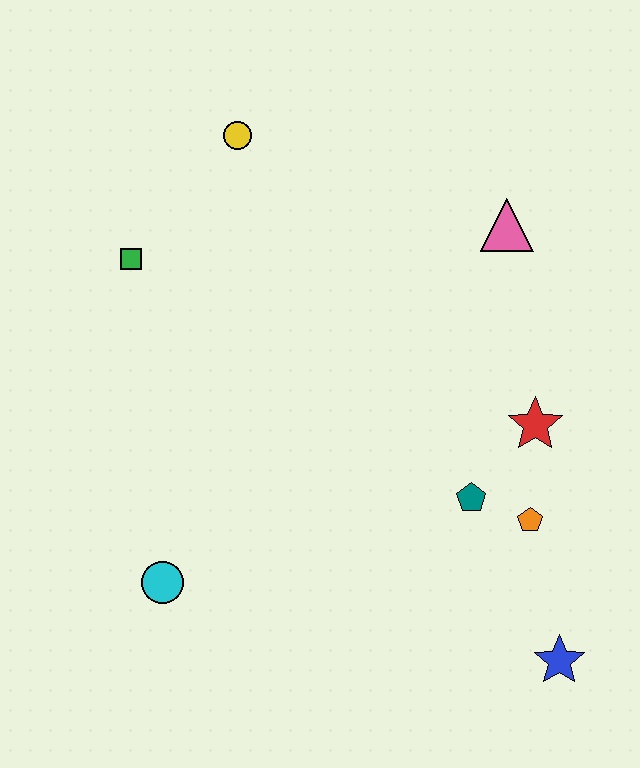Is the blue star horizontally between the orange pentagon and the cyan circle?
No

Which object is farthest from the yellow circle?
The blue star is farthest from the yellow circle.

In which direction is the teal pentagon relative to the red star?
The teal pentagon is below the red star.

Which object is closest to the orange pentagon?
The teal pentagon is closest to the orange pentagon.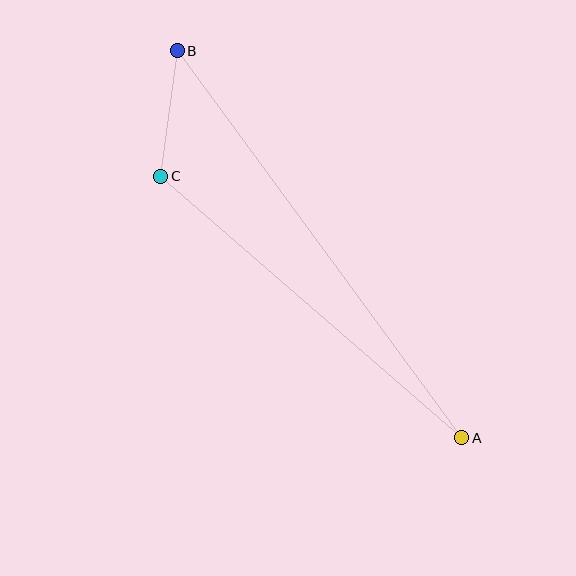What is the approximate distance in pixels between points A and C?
The distance between A and C is approximately 399 pixels.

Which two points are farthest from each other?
Points A and B are farthest from each other.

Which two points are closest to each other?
Points B and C are closest to each other.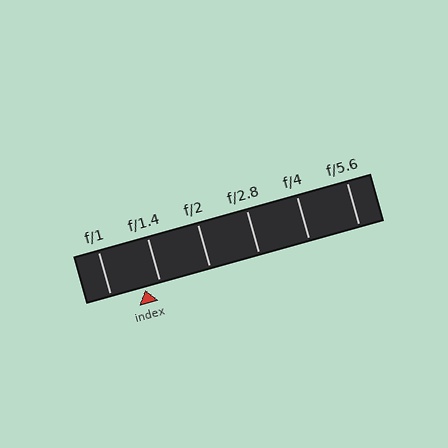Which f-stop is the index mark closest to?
The index mark is closest to f/1.4.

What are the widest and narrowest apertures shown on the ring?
The widest aperture shown is f/1 and the narrowest is f/5.6.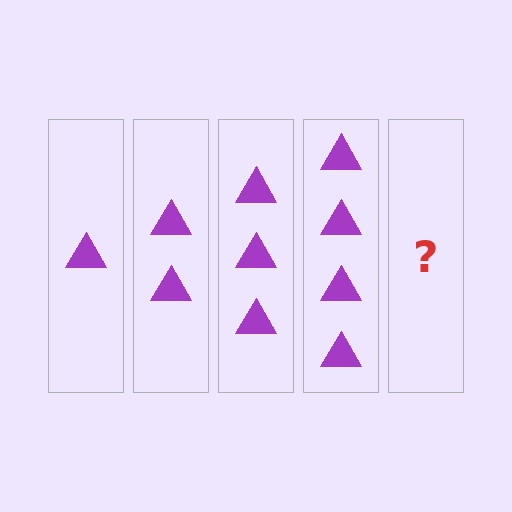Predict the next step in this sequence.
The next step is 5 triangles.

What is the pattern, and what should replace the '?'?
The pattern is that each step adds one more triangle. The '?' should be 5 triangles.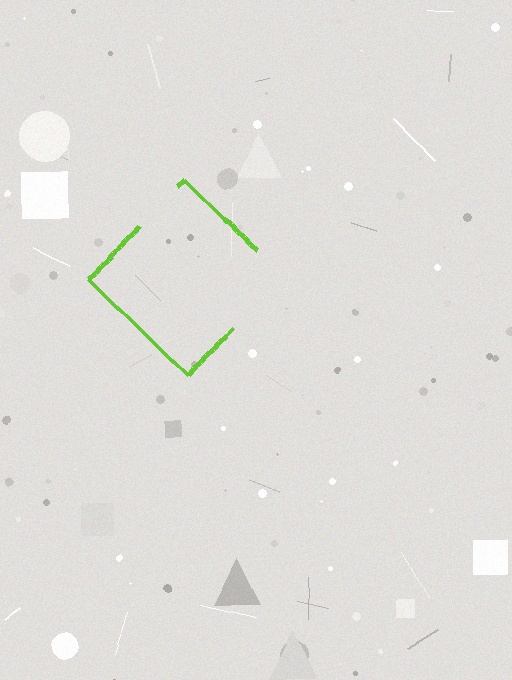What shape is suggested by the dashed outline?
The dashed outline suggests a diamond.